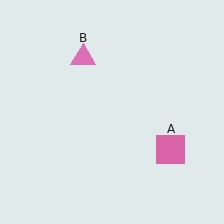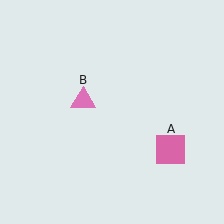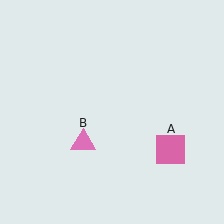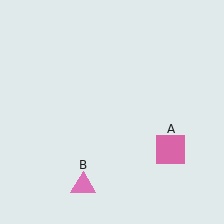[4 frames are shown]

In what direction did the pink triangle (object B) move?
The pink triangle (object B) moved down.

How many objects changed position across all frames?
1 object changed position: pink triangle (object B).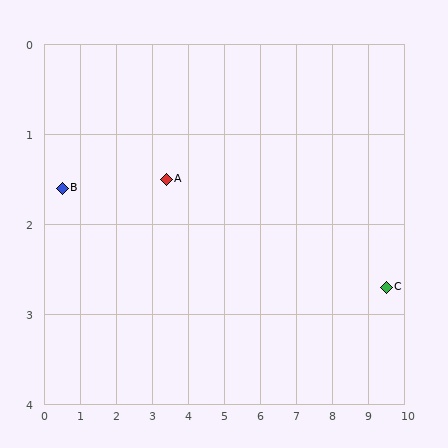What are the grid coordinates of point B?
Point B is at approximately (0.5, 1.6).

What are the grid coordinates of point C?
Point C is at approximately (9.5, 2.7).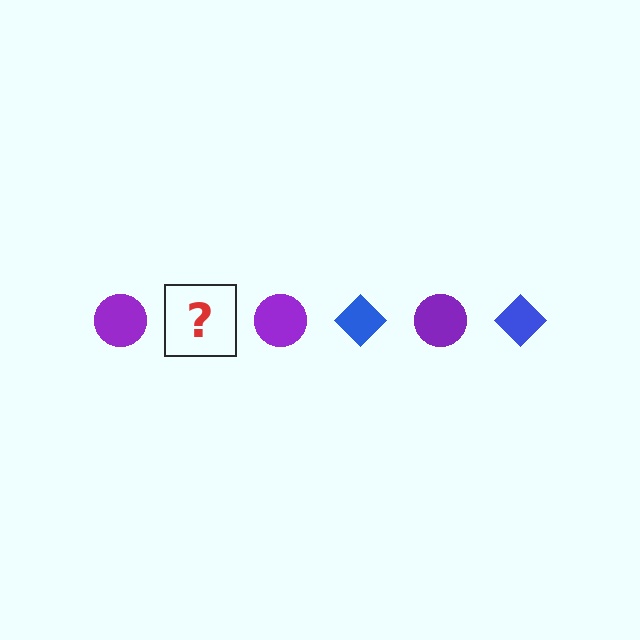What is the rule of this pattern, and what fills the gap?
The rule is that the pattern alternates between purple circle and blue diamond. The gap should be filled with a blue diamond.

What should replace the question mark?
The question mark should be replaced with a blue diamond.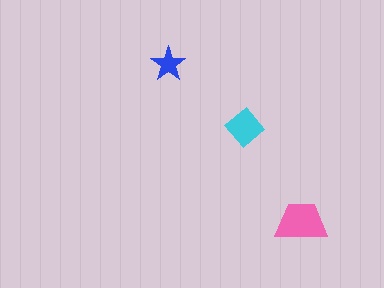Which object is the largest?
The pink trapezoid.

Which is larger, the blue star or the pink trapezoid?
The pink trapezoid.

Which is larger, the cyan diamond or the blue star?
The cyan diamond.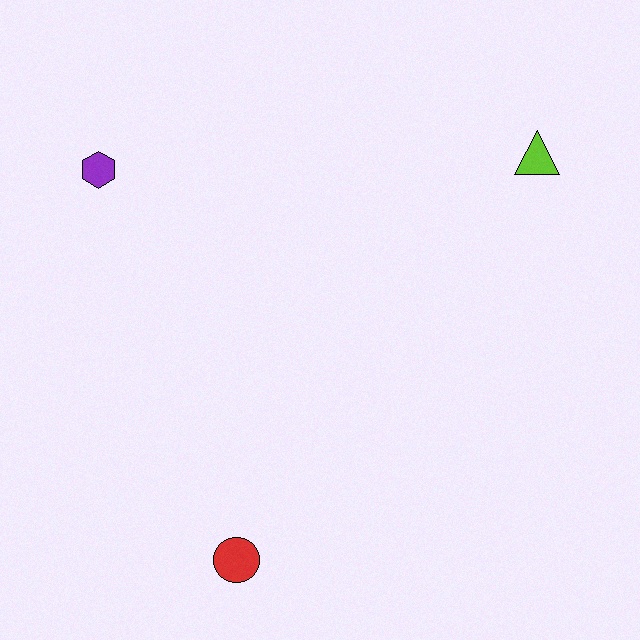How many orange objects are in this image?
There are no orange objects.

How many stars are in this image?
There are no stars.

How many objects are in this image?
There are 3 objects.